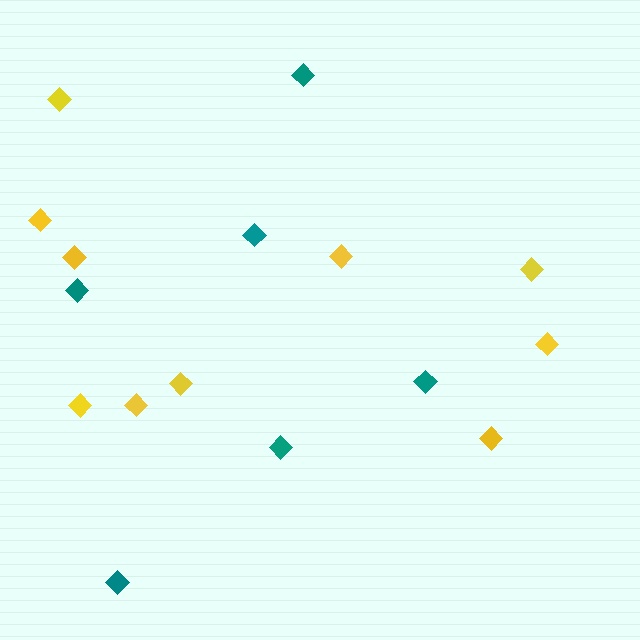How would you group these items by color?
There are 2 groups: one group of yellow diamonds (10) and one group of teal diamonds (6).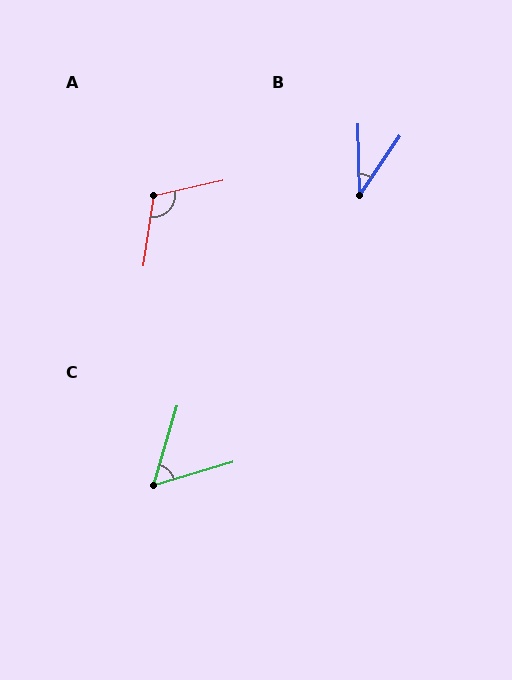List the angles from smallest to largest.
B (35°), C (57°), A (111°).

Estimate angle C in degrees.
Approximately 57 degrees.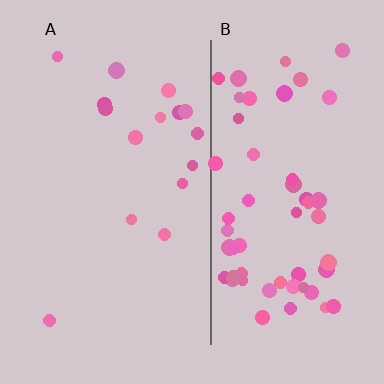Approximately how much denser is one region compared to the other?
Approximately 3.6× — region B over region A.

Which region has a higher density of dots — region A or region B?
B (the right).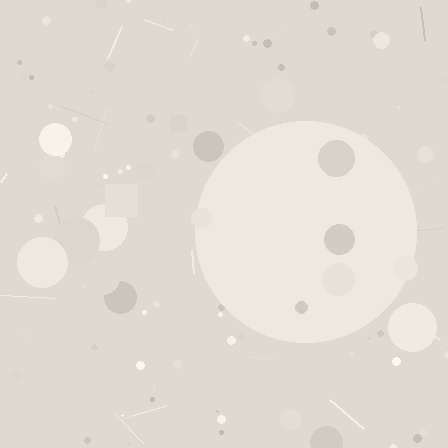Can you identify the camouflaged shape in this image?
The camouflaged shape is a circle.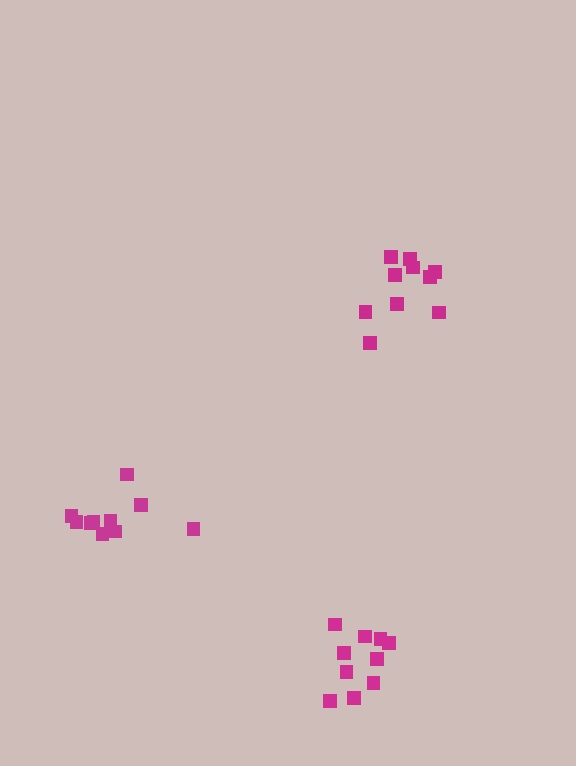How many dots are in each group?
Group 1: 10 dots, Group 2: 10 dots, Group 3: 10 dots (30 total).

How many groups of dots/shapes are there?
There are 3 groups.